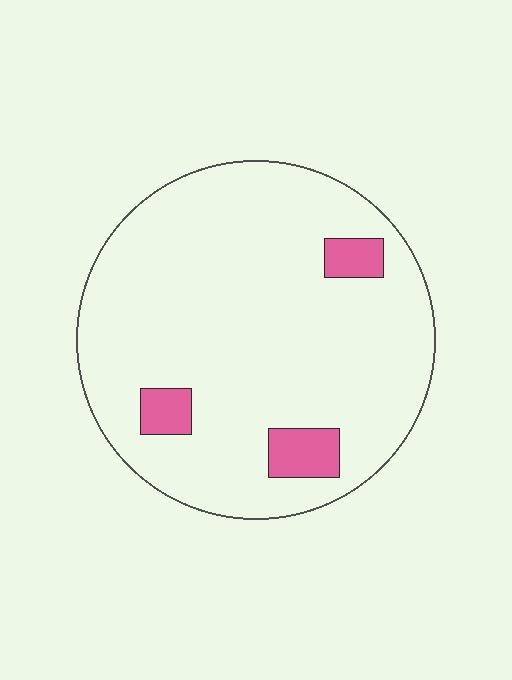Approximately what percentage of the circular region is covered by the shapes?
Approximately 10%.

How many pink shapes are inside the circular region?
3.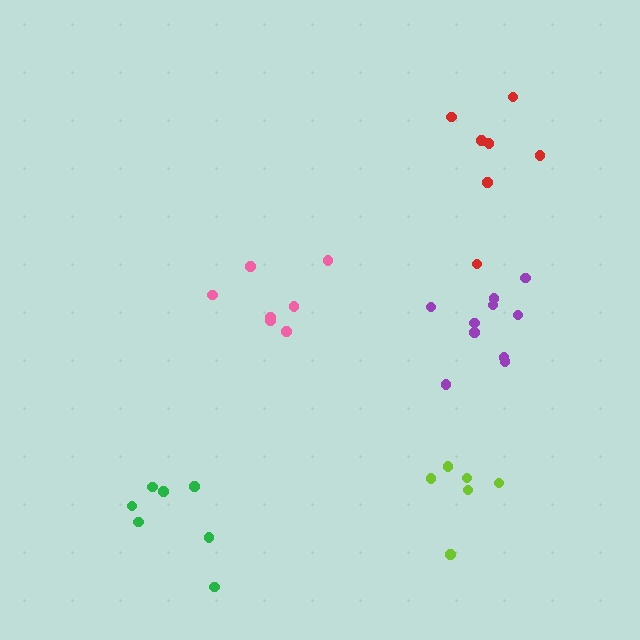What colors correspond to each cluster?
The clusters are colored: pink, lime, green, purple, red.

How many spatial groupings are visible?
There are 5 spatial groupings.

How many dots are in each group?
Group 1: 7 dots, Group 2: 6 dots, Group 3: 7 dots, Group 4: 10 dots, Group 5: 7 dots (37 total).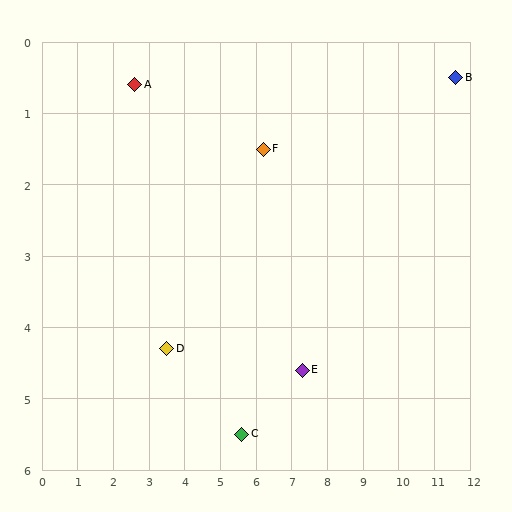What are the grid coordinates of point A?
Point A is at approximately (2.6, 0.6).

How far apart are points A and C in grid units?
Points A and C are about 5.7 grid units apart.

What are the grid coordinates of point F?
Point F is at approximately (6.2, 1.5).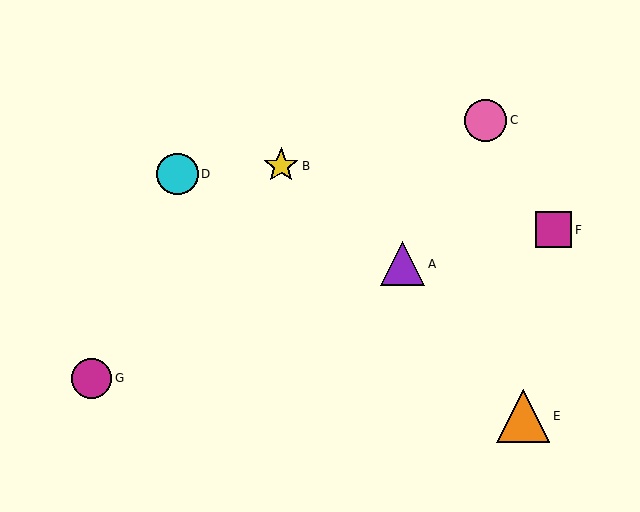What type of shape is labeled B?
Shape B is a yellow star.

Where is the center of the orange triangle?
The center of the orange triangle is at (523, 416).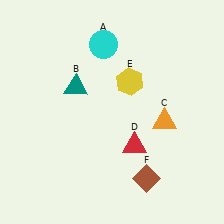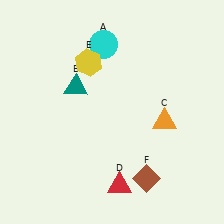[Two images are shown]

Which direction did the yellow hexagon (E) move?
The yellow hexagon (E) moved left.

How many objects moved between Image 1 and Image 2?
2 objects moved between the two images.